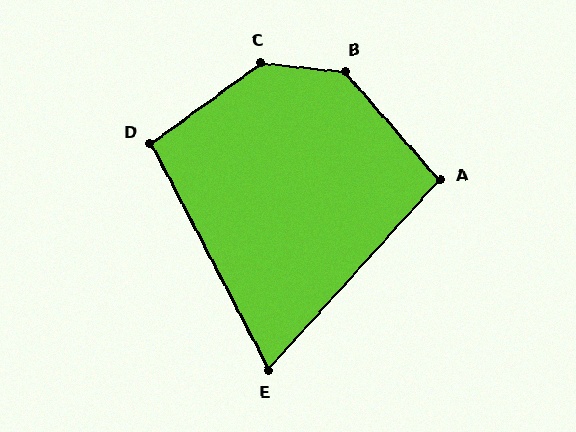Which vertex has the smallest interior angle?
E, at approximately 70 degrees.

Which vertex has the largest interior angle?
C, at approximately 138 degrees.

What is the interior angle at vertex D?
Approximately 99 degrees (obtuse).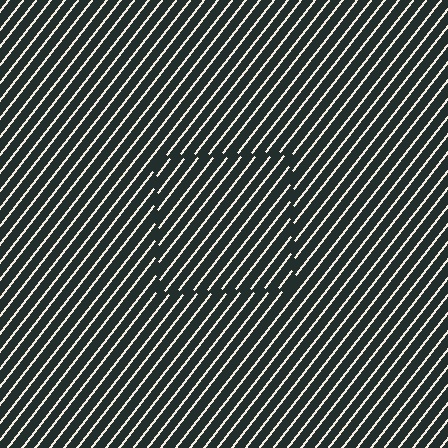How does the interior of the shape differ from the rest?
The interior of the shape contains the same grating, shifted by half a period — the contour is defined by the phase discontinuity where line-ends from the inner and outer gratings abut.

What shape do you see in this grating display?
An illusory square. The interior of the shape contains the same grating, shifted by half a period — the contour is defined by the phase discontinuity where line-ends from the inner and outer gratings abut.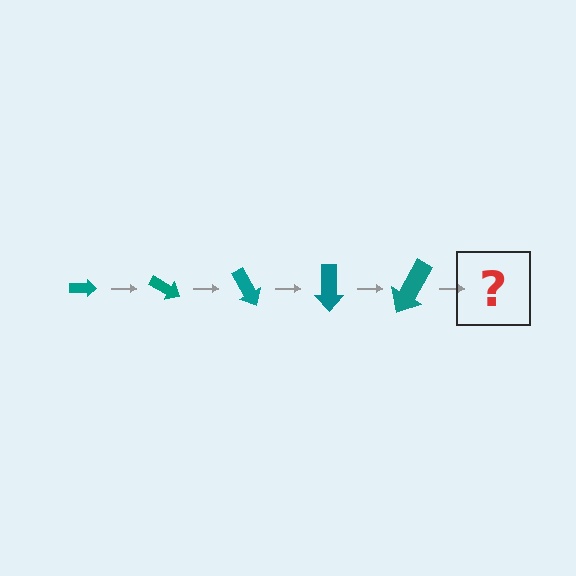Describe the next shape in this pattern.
It should be an arrow, larger than the previous one and rotated 150 degrees from the start.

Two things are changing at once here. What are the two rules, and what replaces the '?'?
The two rules are that the arrow grows larger each step and it rotates 30 degrees each step. The '?' should be an arrow, larger than the previous one and rotated 150 degrees from the start.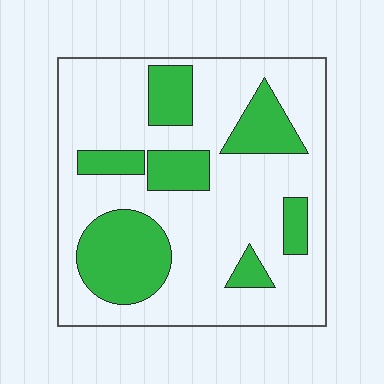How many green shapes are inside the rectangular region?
7.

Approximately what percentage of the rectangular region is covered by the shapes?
Approximately 30%.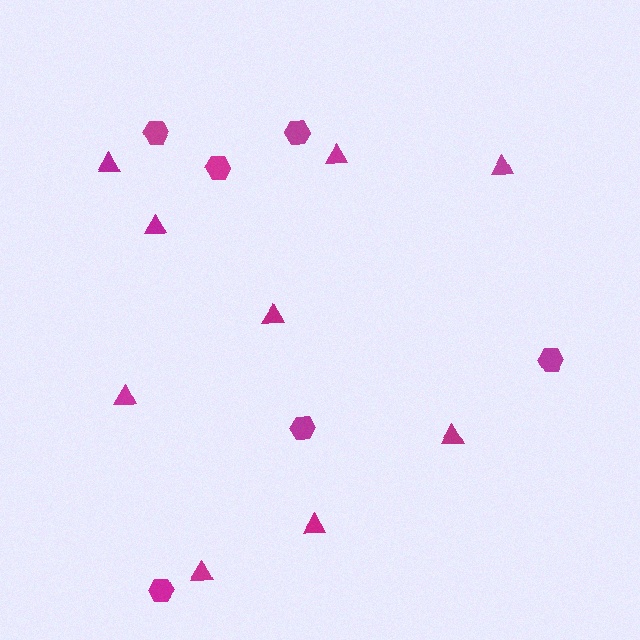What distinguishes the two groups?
There are 2 groups: one group of hexagons (6) and one group of triangles (9).